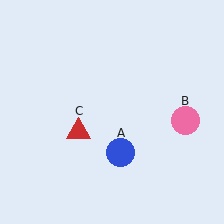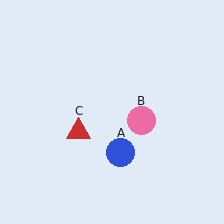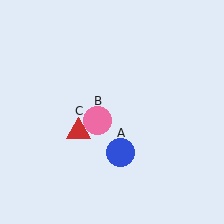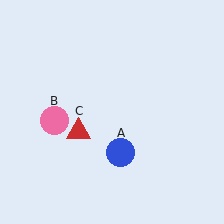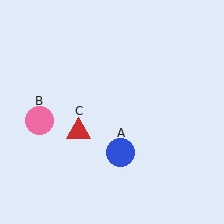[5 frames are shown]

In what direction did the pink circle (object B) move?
The pink circle (object B) moved left.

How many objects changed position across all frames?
1 object changed position: pink circle (object B).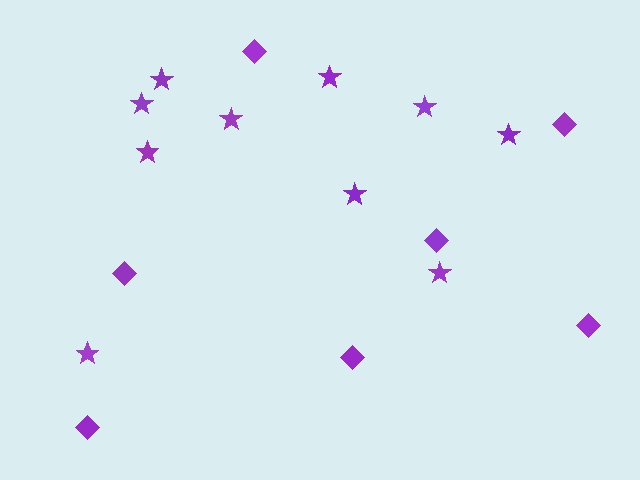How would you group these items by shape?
There are 2 groups: one group of diamonds (7) and one group of stars (10).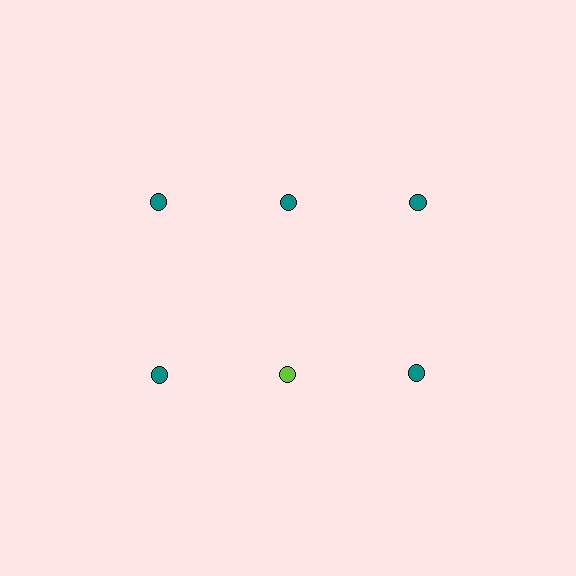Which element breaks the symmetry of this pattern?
The lime circle in the second row, second from left column breaks the symmetry. All other shapes are teal circles.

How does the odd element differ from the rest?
It has a different color: lime instead of teal.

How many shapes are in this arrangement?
There are 6 shapes arranged in a grid pattern.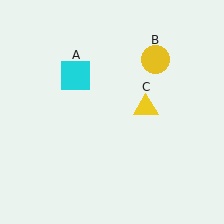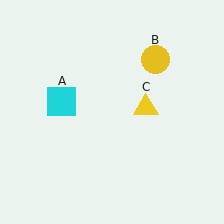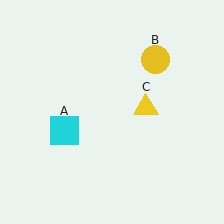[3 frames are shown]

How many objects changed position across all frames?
1 object changed position: cyan square (object A).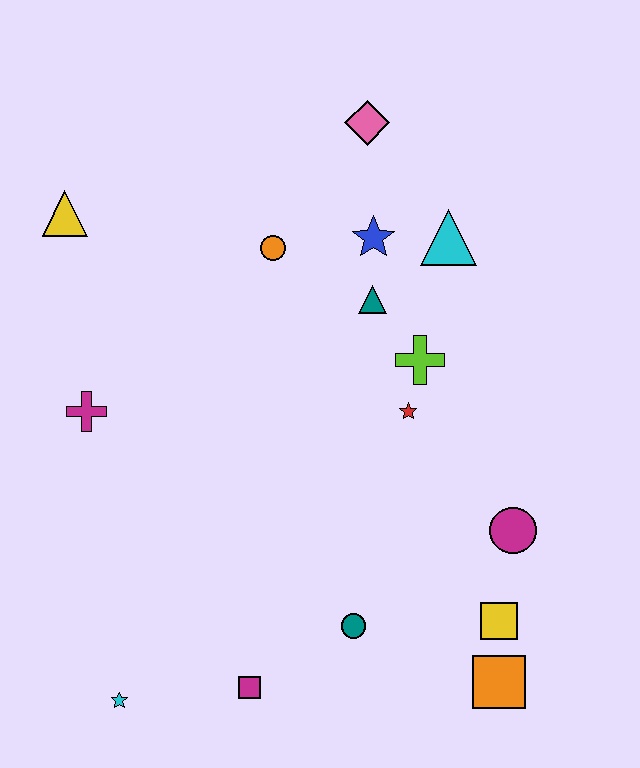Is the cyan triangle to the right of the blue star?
Yes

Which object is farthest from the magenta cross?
The orange square is farthest from the magenta cross.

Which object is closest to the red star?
The lime cross is closest to the red star.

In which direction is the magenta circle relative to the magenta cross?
The magenta circle is to the right of the magenta cross.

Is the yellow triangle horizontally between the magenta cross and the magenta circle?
No